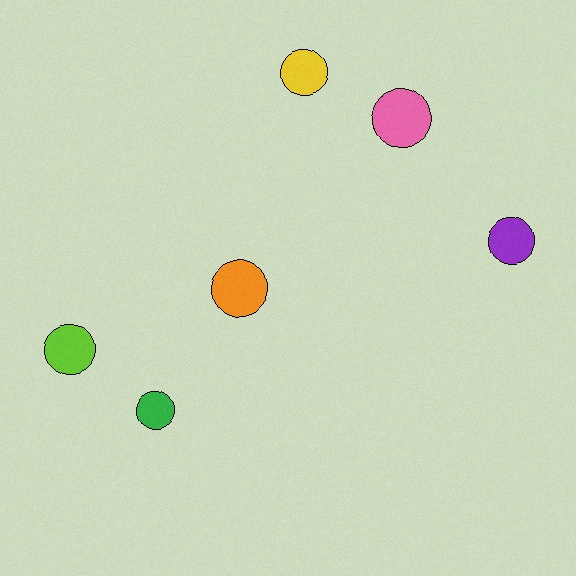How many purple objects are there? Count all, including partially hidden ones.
There is 1 purple object.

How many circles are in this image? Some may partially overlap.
There are 6 circles.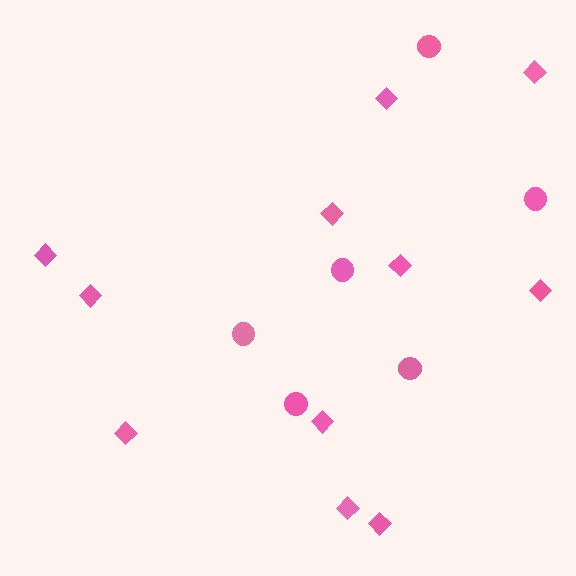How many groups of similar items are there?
There are 2 groups: one group of circles (6) and one group of diamonds (11).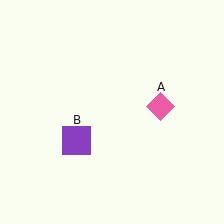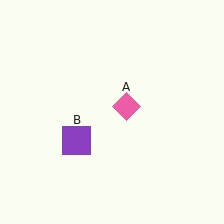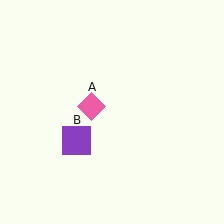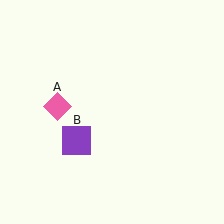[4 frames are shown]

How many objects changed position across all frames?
1 object changed position: pink diamond (object A).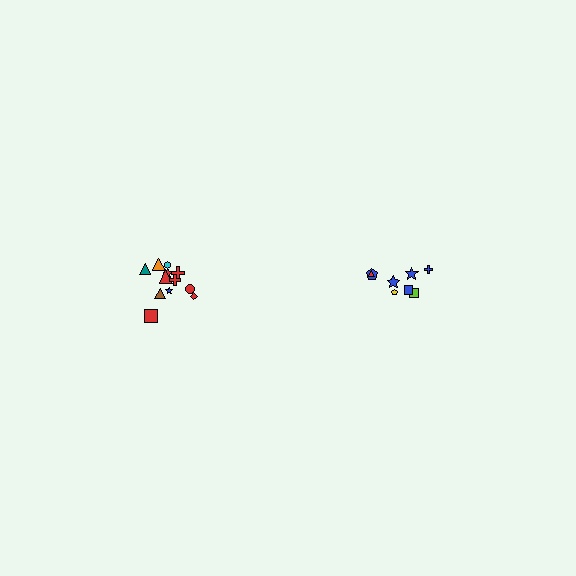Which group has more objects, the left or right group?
The left group.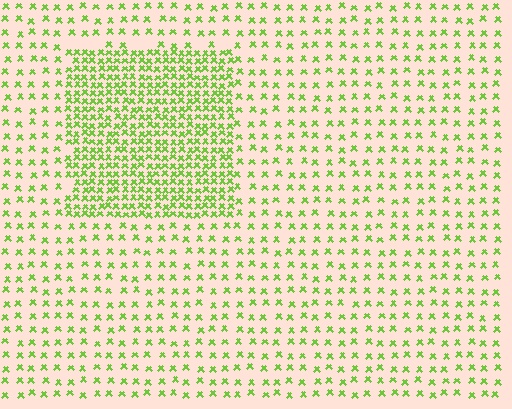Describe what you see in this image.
The image contains small lime elements arranged at two different densities. A rectangle-shaped region is visible where the elements are more densely packed than the surrounding area.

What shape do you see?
I see a rectangle.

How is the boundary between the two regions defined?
The boundary is defined by a change in element density (approximately 2.6x ratio). All elements are the same color, size, and shape.